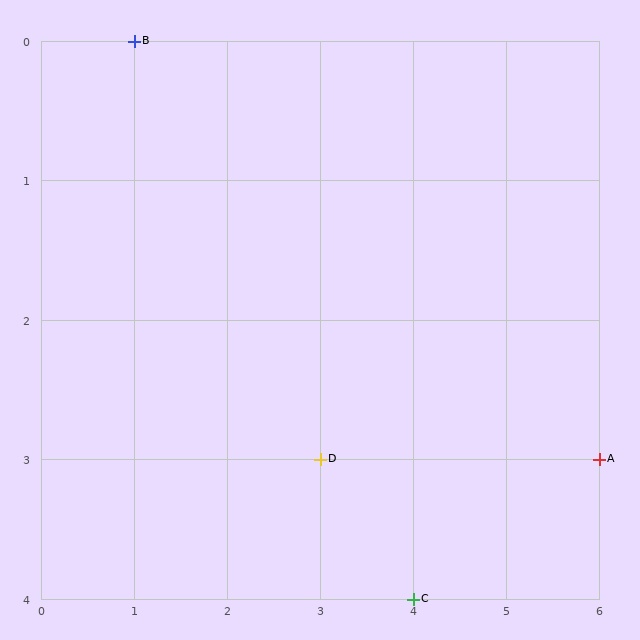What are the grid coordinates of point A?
Point A is at grid coordinates (6, 3).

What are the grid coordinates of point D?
Point D is at grid coordinates (3, 3).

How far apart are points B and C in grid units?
Points B and C are 3 columns and 4 rows apart (about 5.0 grid units diagonally).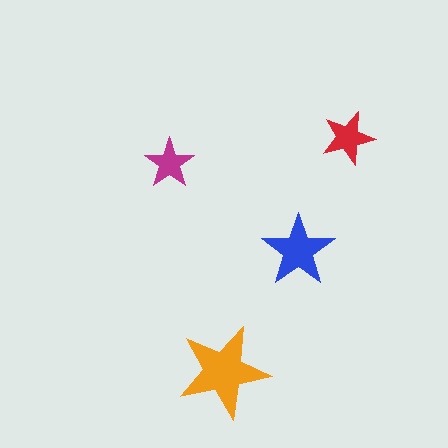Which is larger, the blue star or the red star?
The blue one.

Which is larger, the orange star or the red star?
The orange one.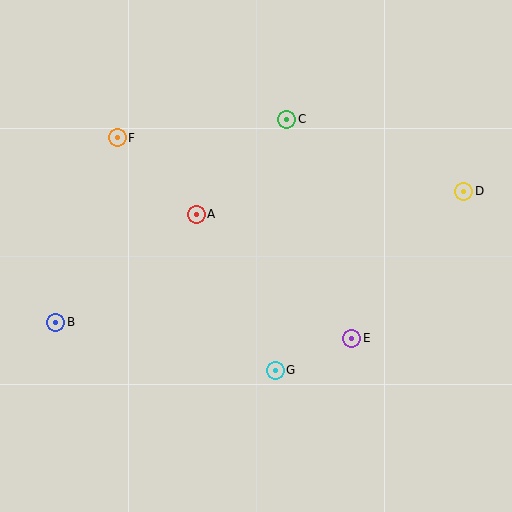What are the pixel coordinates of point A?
Point A is at (196, 214).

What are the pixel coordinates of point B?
Point B is at (56, 322).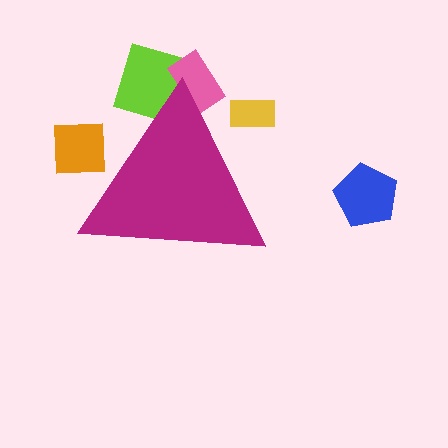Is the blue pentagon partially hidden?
No, the blue pentagon is fully visible.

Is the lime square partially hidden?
Yes, the lime square is partially hidden behind the magenta triangle.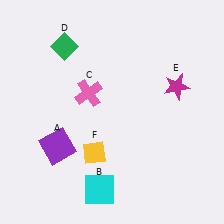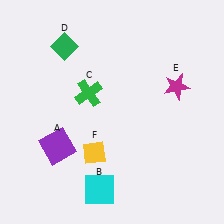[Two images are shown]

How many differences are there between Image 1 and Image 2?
There is 1 difference between the two images.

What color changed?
The cross (C) changed from pink in Image 1 to green in Image 2.